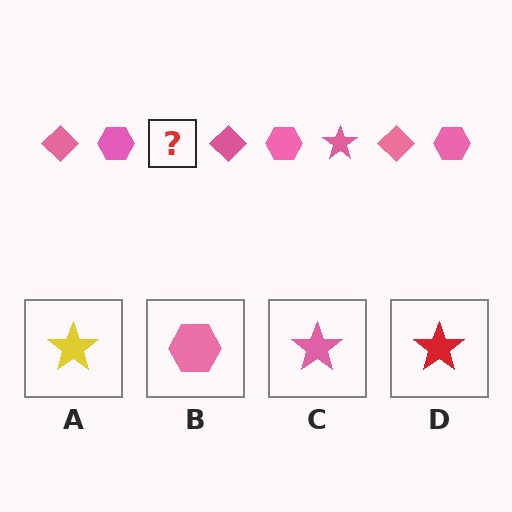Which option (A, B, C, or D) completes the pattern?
C.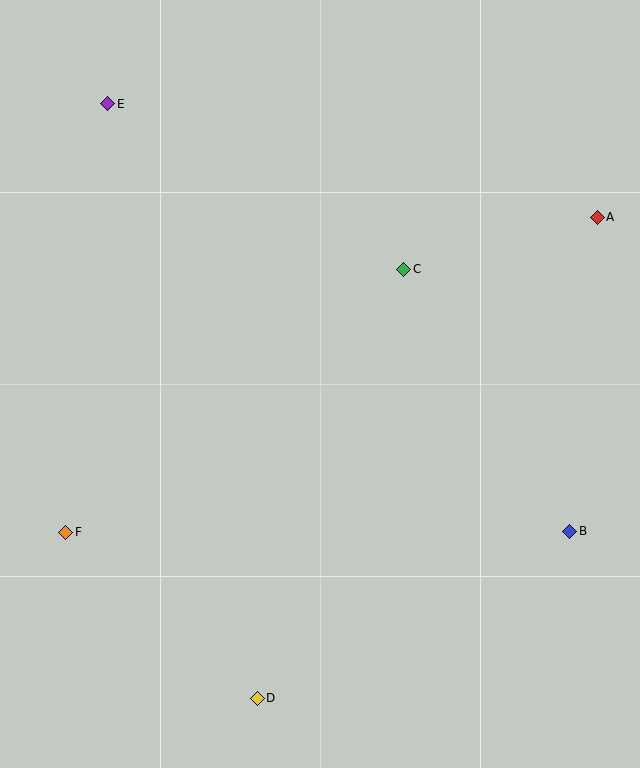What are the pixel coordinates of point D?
Point D is at (257, 698).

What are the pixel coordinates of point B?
Point B is at (570, 531).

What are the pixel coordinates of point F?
Point F is at (66, 532).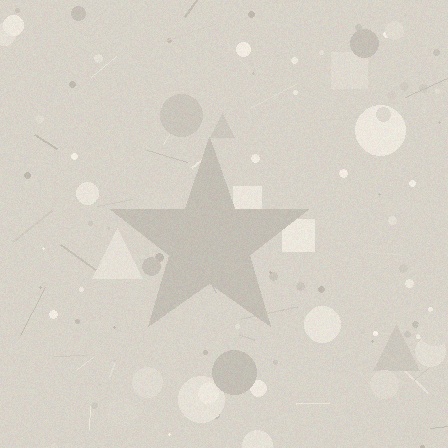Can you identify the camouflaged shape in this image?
The camouflaged shape is a star.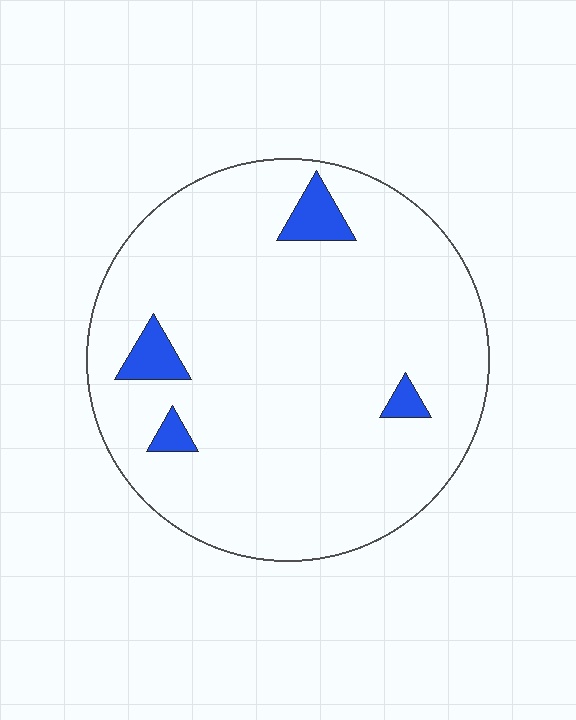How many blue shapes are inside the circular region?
4.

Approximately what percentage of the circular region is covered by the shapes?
Approximately 5%.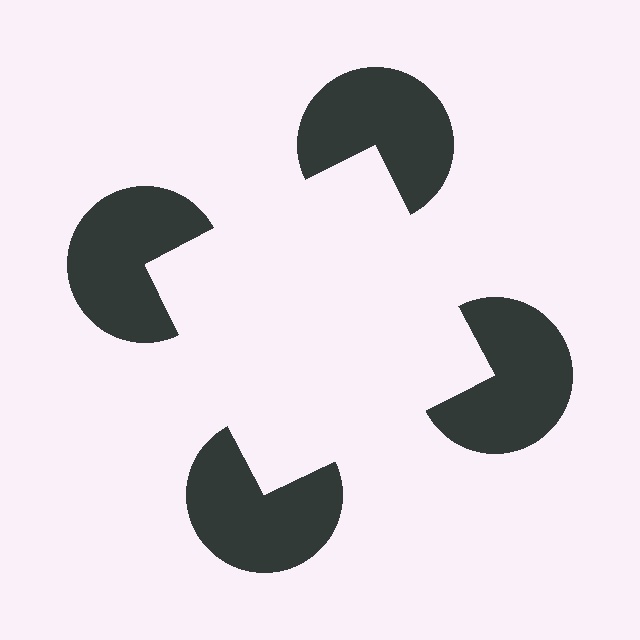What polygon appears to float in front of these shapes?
An illusory square — its edges are inferred from the aligned wedge cuts in the pac-man discs, not physically drawn.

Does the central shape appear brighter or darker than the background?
It typically appears slightly brighter than the background, even though no actual brightness change is drawn.